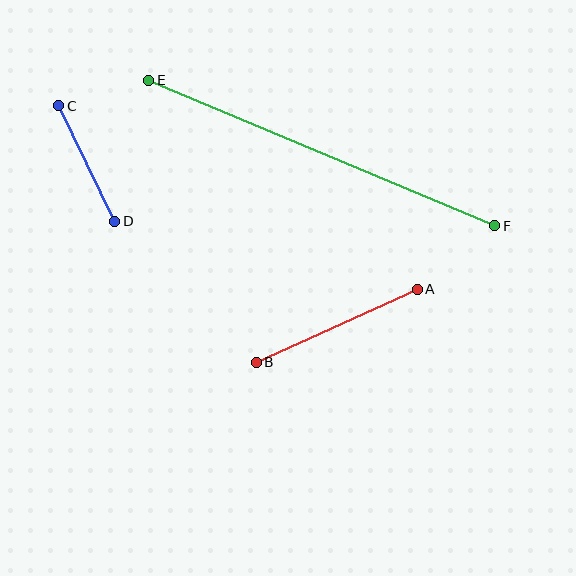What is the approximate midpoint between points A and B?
The midpoint is at approximately (337, 326) pixels.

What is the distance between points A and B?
The distance is approximately 177 pixels.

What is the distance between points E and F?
The distance is approximately 375 pixels.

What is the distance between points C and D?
The distance is approximately 128 pixels.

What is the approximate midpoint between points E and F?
The midpoint is at approximately (322, 153) pixels.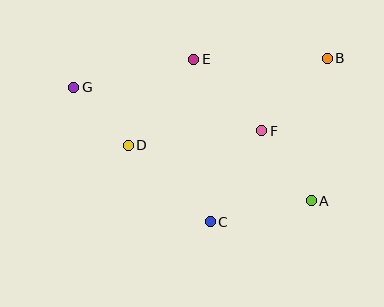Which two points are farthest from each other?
Points A and G are farthest from each other.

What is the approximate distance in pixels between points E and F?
The distance between E and F is approximately 99 pixels.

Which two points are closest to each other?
Points D and G are closest to each other.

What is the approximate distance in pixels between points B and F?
The distance between B and F is approximately 98 pixels.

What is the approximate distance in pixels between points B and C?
The distance between B and C is approximately 201 pixels.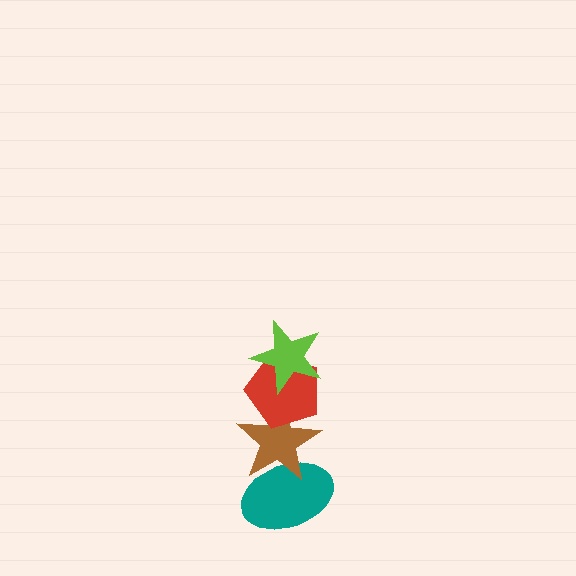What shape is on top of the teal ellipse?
The brown star is on top of the teal ellipse.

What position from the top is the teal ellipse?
The teal ellipse is 4th from the top.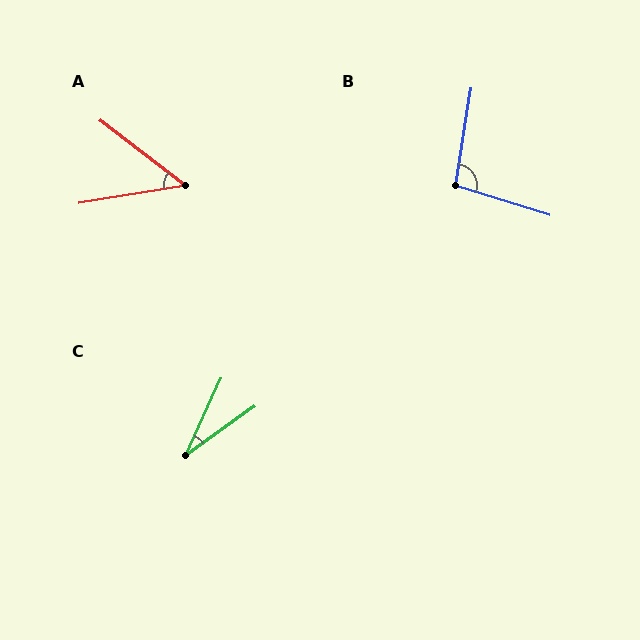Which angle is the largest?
B, at approximately 98 degrees.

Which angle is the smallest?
C, at approximately 30 degrees.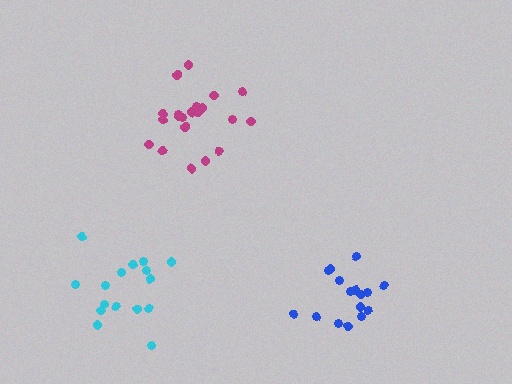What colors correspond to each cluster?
The clusters are colored: cyan, blue, magenta.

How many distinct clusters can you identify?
There are 3 distinct clusters.